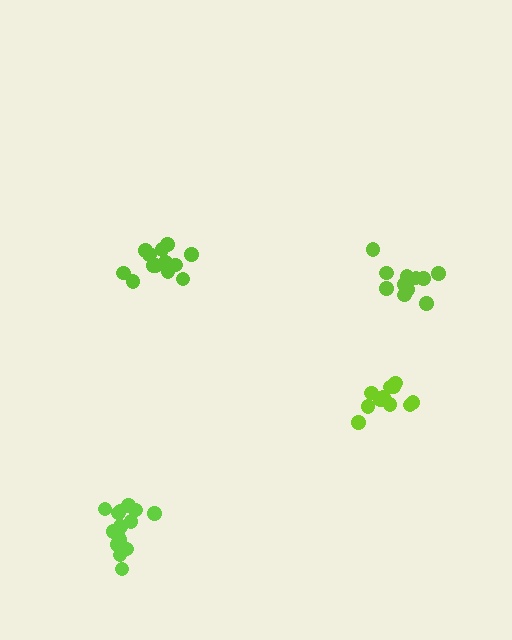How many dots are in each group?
Group 1: 13 dots, Group 2: 12 dots, Group 3: 16 dots, Group 4: 14 dots (55 total).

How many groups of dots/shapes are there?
There are 4 groups.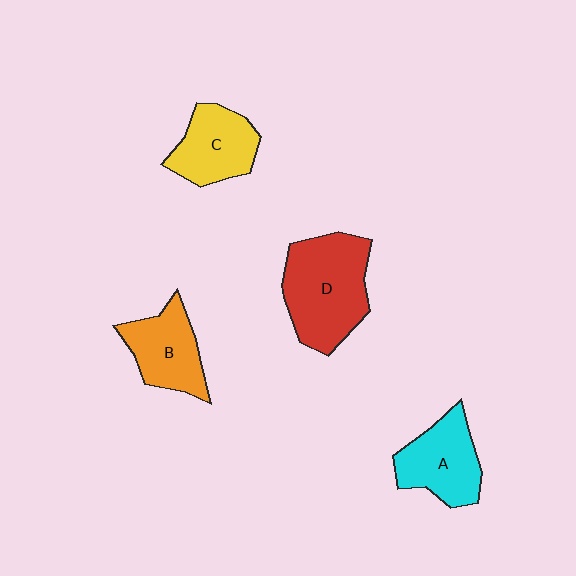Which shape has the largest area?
Shape D (red).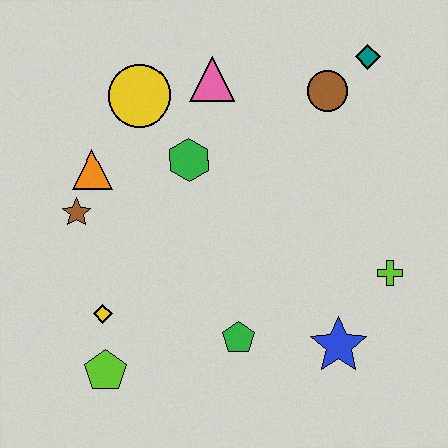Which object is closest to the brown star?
The orange triangle is closest to the brown star.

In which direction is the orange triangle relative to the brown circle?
The orange triangle is to the left of the brown circle.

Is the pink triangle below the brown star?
No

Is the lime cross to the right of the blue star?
Yes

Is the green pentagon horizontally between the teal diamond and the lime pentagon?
Yes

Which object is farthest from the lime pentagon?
The teal diamond is farthest from the lime pentagon.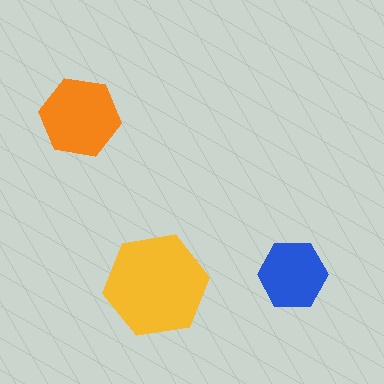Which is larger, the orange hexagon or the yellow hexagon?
The yellow one.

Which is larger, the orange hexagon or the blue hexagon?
The orange one.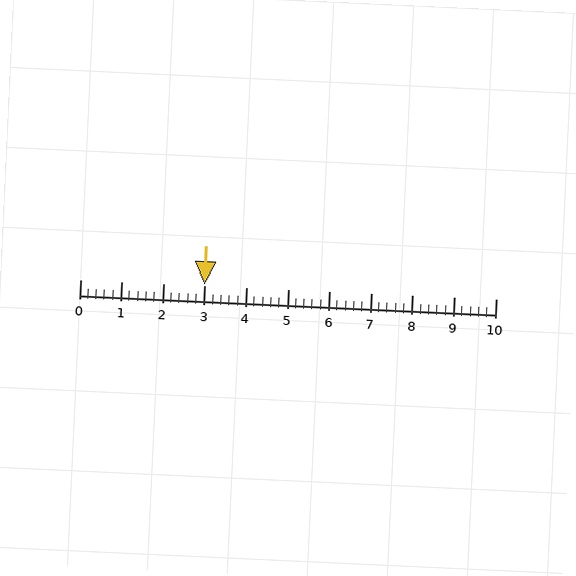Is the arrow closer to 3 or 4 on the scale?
The arrow is closer to 3.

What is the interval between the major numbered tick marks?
The major tick marks are spaced 1 units apart.